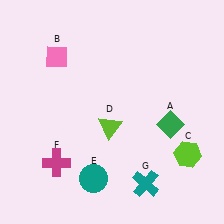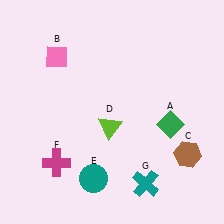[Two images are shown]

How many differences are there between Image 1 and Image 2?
There is 1 difference between the two images.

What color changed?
The hexagon (C) changed from lime in Image 1 to brown in Image 2.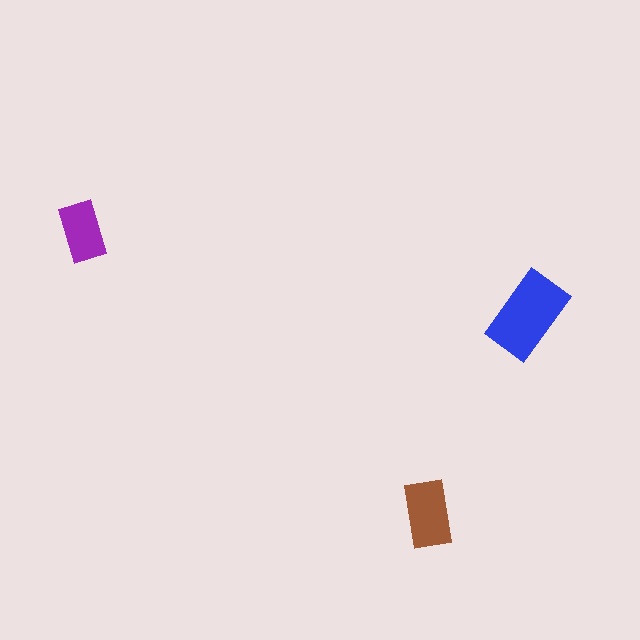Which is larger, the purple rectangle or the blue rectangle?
The blue one.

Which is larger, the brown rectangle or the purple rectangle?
The brown one.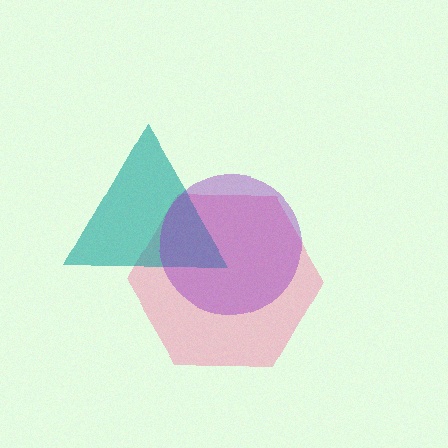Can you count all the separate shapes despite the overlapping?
Yes, there are 3 separate shapes.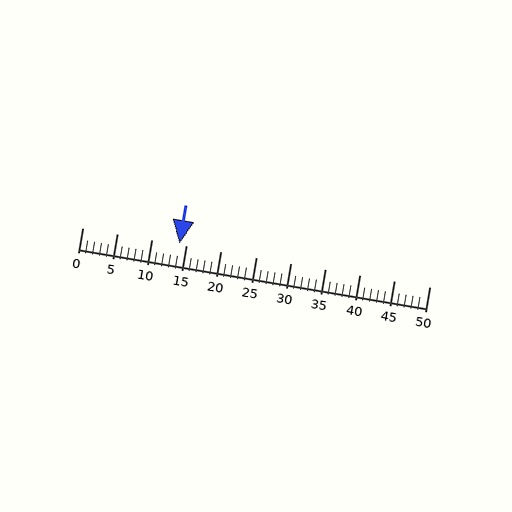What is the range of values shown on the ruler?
The ruler shows values from 0 to 50.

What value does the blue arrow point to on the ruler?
The blue arrow points to approximately 14.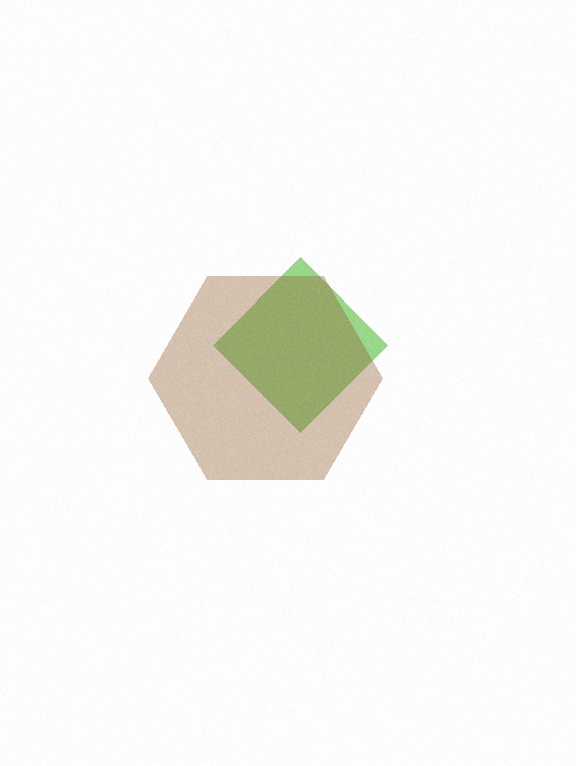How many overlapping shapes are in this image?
There are 2 overlapping shapes in the image.